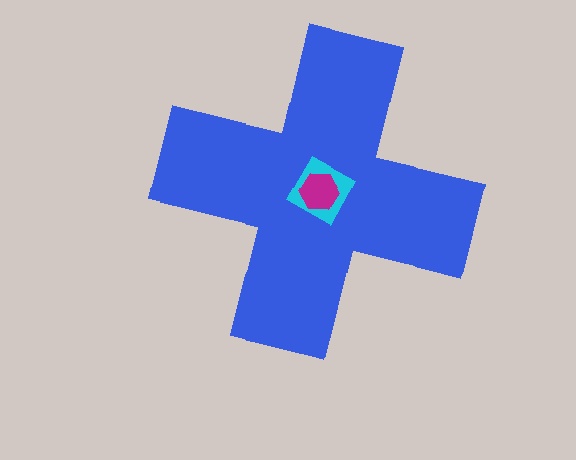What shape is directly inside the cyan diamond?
The magenta hexagon.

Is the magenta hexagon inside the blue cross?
Yes.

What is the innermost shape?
The magenta hexagon.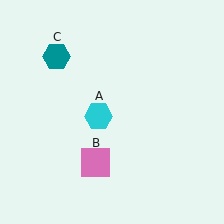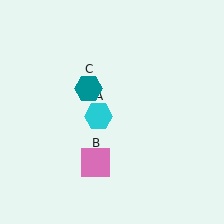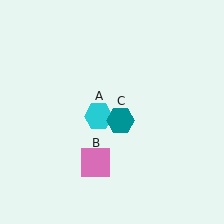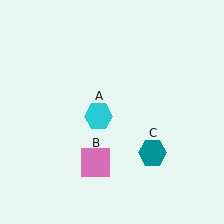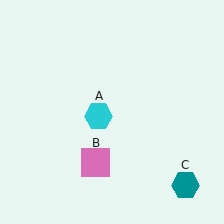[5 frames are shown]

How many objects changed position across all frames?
1 object changed position: teal hexagon (object C).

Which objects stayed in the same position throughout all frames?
Cyan hexagon (object A) and pink square (object B) remained stationary.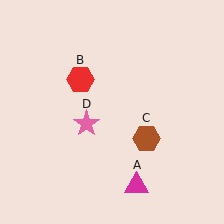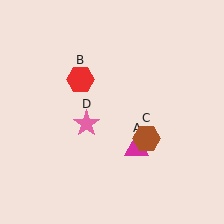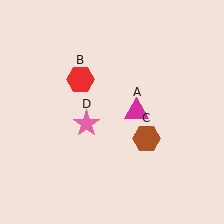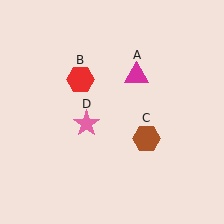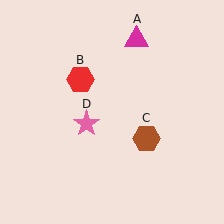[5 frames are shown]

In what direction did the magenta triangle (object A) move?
The magenta triangle (object A) moved up.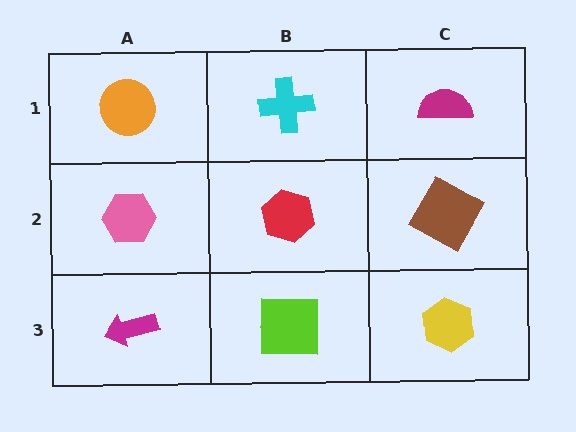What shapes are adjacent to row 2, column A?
An orange circle (row 1, column A), a magenta arrow (row 3, column A), a red hexagon (row 2, column B).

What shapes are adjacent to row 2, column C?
A magenta semicircle (row 1, column C), a yellow hexagon (row 3, column C), a red hexagon (row 2, column B).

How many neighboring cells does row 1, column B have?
3.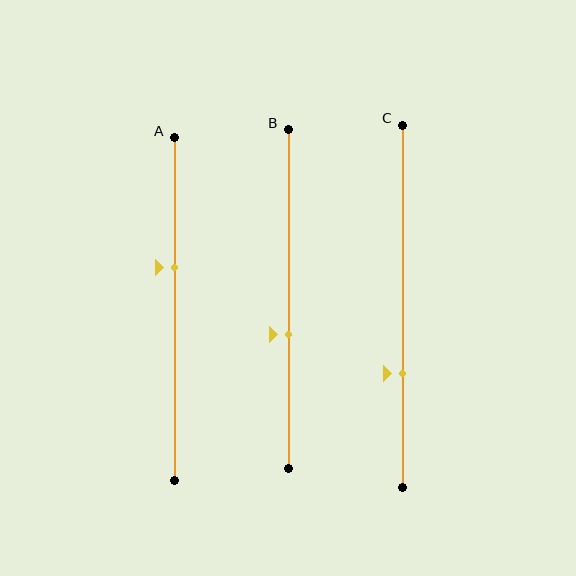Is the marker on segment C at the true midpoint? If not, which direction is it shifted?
No, the marker on segment C is shifted downward by about 19% of the segment length.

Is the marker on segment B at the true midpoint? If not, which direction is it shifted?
No, the marker on segment B is shifted downward by about 11% of the segment length.